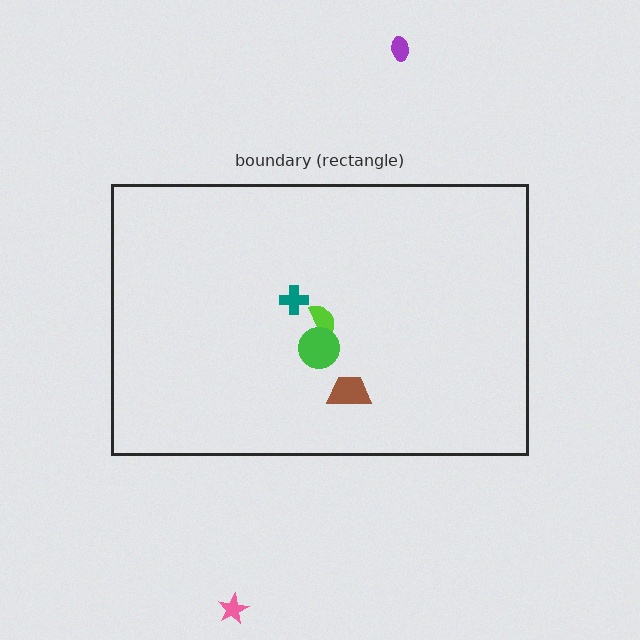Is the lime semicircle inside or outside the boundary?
Inside.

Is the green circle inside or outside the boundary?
Inside.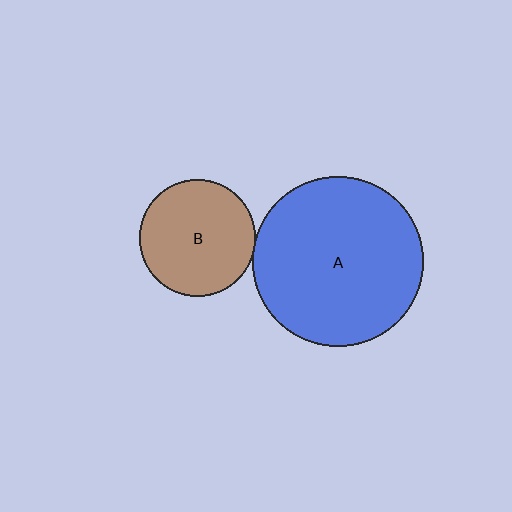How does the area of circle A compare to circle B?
Approximately 2.1 times.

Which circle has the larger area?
Circle A (blue).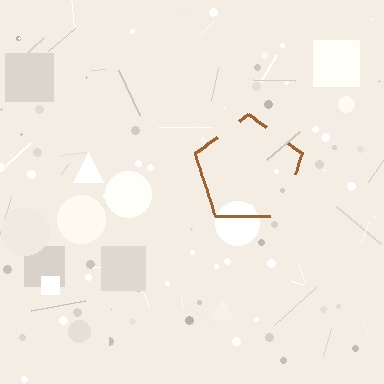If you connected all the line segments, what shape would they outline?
They would outline a pentagon.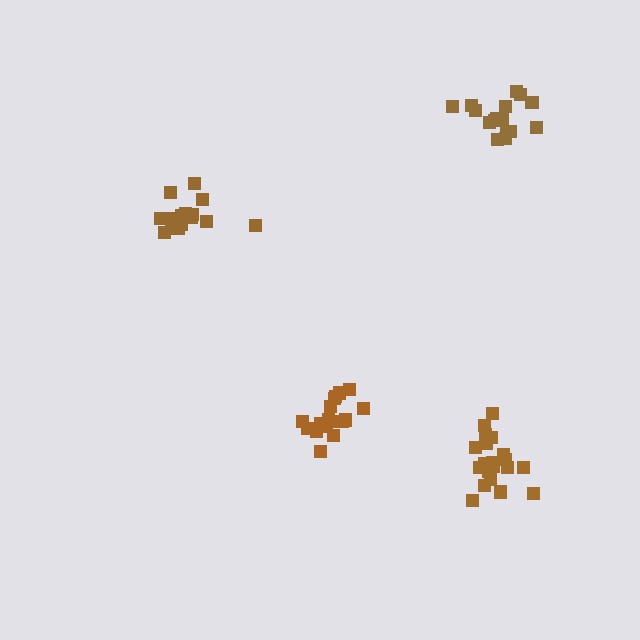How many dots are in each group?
Group 1: 18 dots, Group 2: 20 dots, Group 3: 17 dots, Group 4: 16 dots (71 total).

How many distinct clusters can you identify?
There are 4 distinct clusters.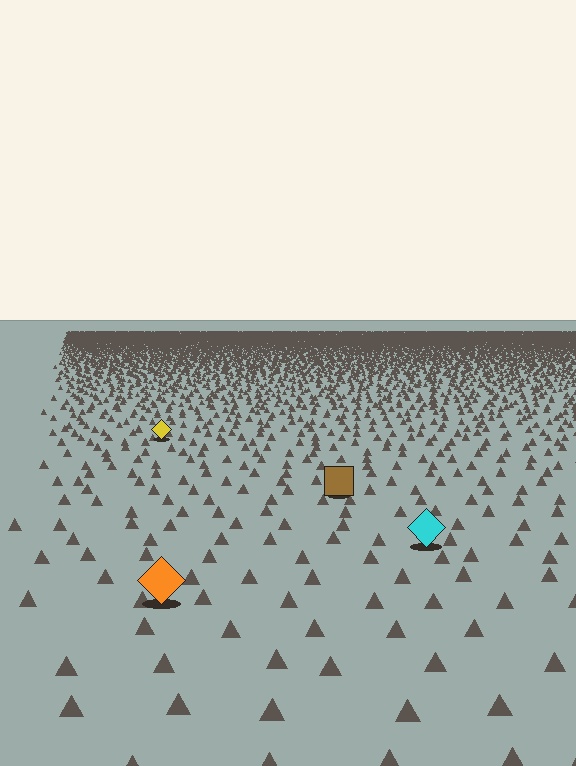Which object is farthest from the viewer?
The yellow diamond is farthest from the viewer. It appears smaller and the ground texture around it is denser.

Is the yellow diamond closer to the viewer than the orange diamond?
No. The orange diamond is closer — you can tell from the texture gradient: the ground texture is coarser near it.